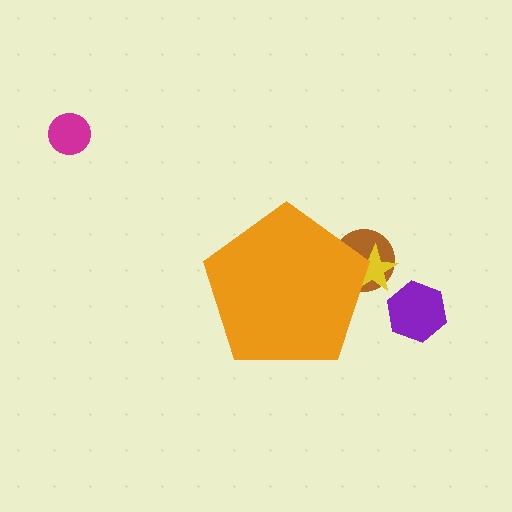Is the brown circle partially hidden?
Yes, the brown circle is partially hidden behind the orange pentagon.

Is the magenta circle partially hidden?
No, the magenta circle is fully visible.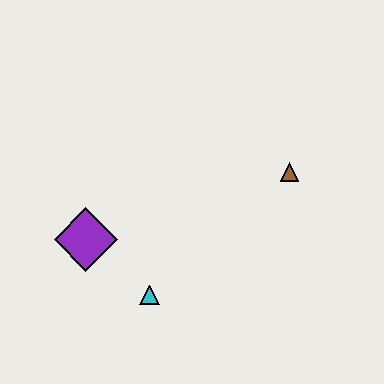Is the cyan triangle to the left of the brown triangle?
Yes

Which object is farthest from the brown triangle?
The purple diamond is farthest from the brown triangle.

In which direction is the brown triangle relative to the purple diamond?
The brown triangle is to the right of the purple diamond.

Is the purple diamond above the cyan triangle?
Yes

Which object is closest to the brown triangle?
The cyan triangle is closest to the brown triangle.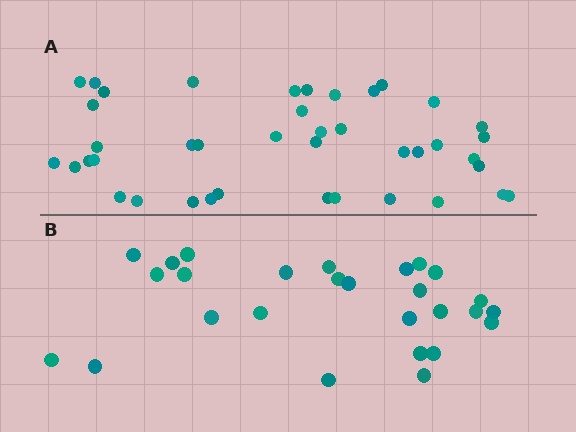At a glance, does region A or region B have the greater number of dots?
Region A (the top region) has more dots.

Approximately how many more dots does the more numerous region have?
Region A has approximately 15 more dots than region B.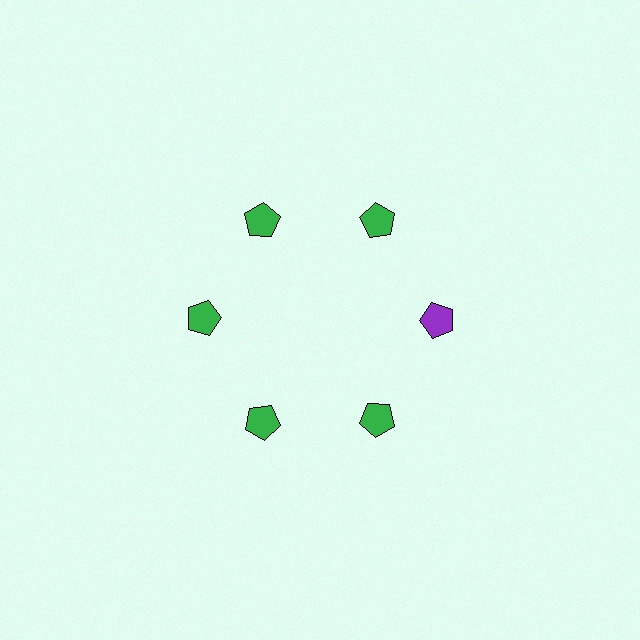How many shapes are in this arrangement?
There are 6 shapes arranged in a ring pattern.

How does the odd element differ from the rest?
It has a different color: purple instead of green.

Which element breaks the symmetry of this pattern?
The purple pentagon at roughly the 3 o'clock position breaks the symmetry. All other shapes are green pentagons.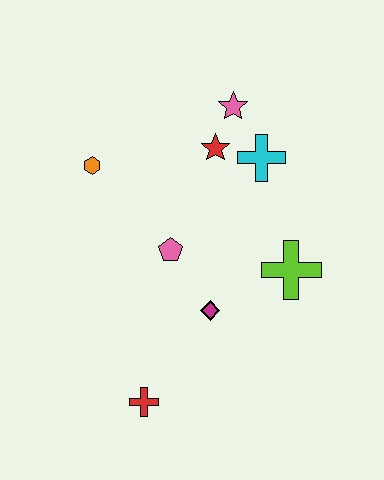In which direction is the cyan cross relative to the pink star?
The cyan cross is below the pink star.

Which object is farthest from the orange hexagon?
The red cross is farthest from the orange hexagon.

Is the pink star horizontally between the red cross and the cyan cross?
Yes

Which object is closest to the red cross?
The magenta diamond is closest to the red cross.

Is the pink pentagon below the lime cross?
No